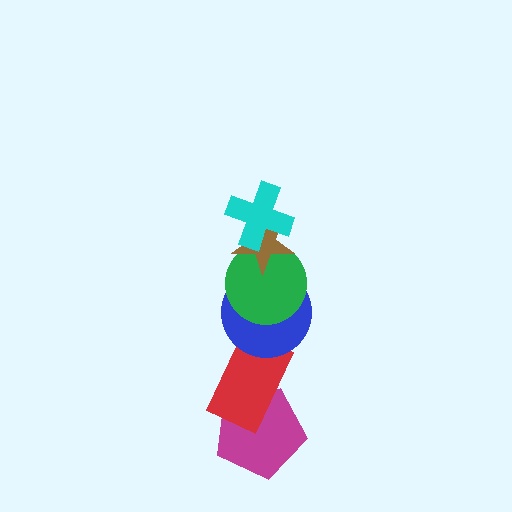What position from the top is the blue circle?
The blue circle is 4th from the top.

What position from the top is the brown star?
The brown star is 2nd from the top.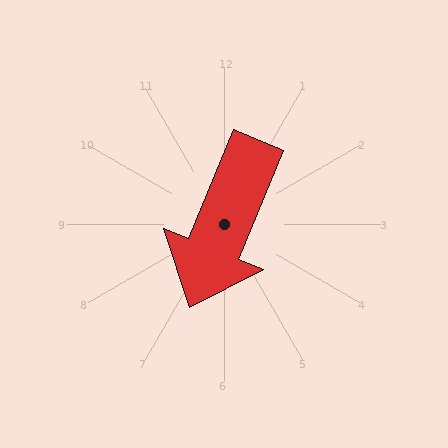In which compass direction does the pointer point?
South.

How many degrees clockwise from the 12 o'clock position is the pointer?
Approximately 202 degrees.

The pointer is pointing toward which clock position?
Roughly 7 o'clock.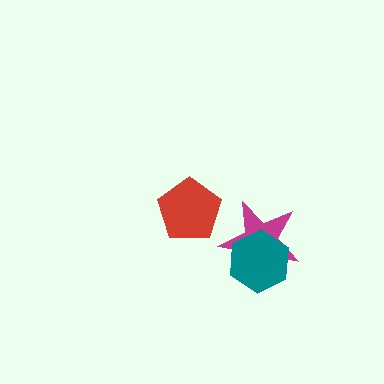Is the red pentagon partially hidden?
No, no other shape covers it.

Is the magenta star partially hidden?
Yes, it is partially covered by another shape.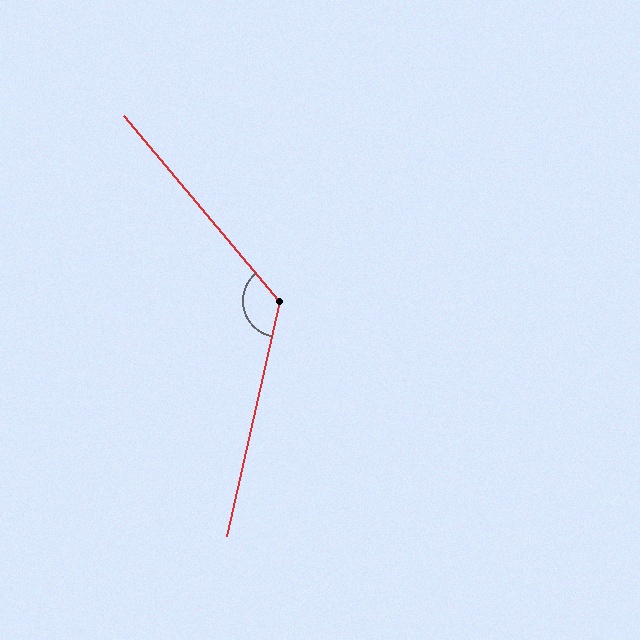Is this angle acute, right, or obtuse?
It is obtuse.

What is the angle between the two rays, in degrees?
Approximately 127 degrees.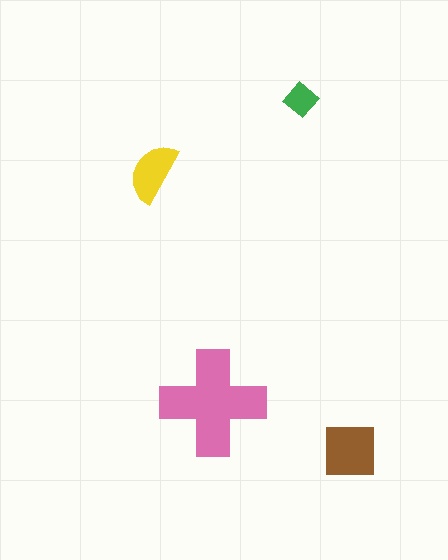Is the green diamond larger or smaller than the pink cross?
Smaller.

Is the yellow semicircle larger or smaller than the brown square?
Smaller.